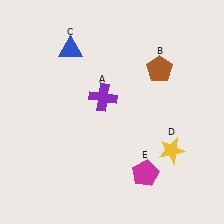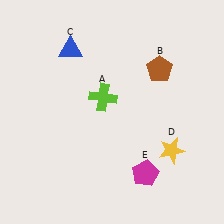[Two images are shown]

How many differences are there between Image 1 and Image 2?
There is 1 difference between the two images.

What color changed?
The cross (A) changed from purple in Image 1 to lime in Image 2.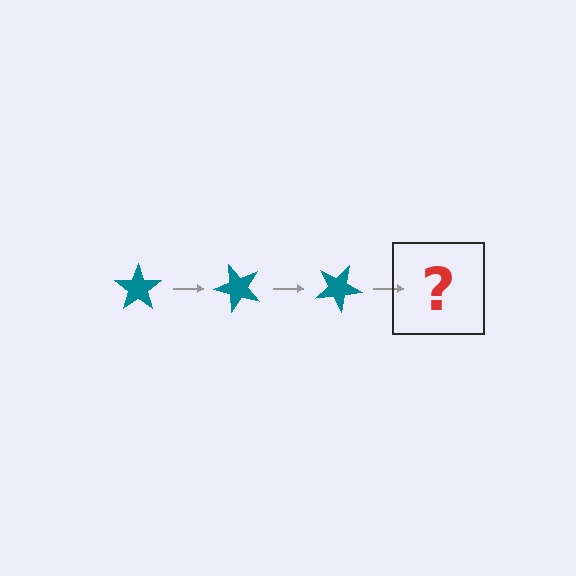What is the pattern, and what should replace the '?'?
The pattern is that the star rotates 50 degrees each step. The '?' should be a teal star rotated 150 degrees.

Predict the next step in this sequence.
The next step is a teal star rotated 150 degrees.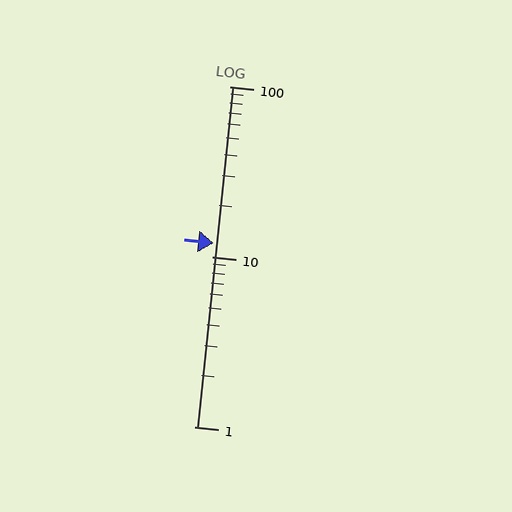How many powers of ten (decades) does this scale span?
The scale spans 2 decades, from 1 to 100.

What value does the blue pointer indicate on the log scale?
The pointer indicates approximately 12.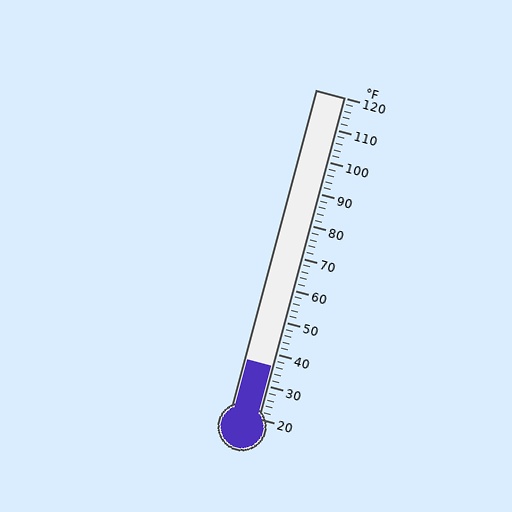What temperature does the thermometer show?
The thermometer shows approximately 36°F.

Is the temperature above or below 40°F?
The temperature is below 40°F.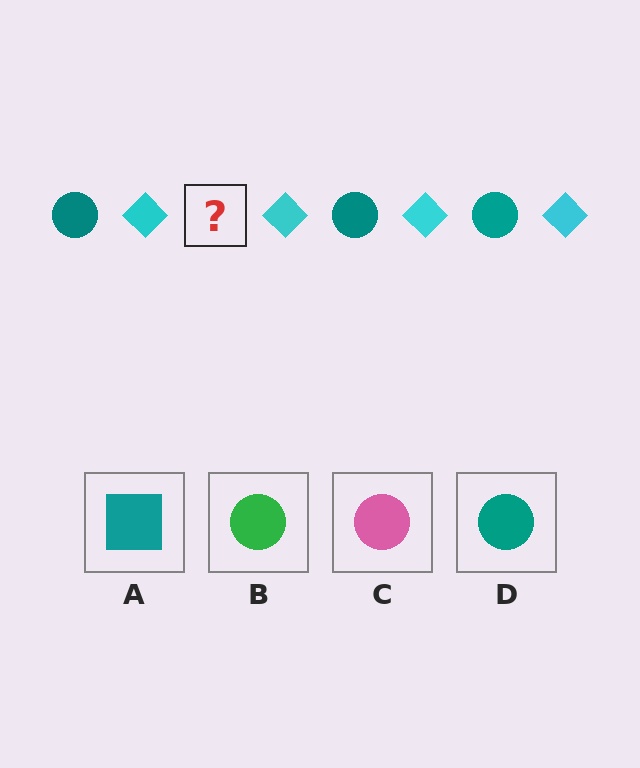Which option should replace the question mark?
Option D.